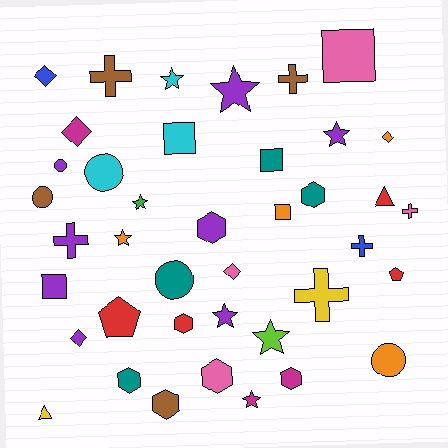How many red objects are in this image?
There are 4 red objects.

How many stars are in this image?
There are 8 stars.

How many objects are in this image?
There are 40 objects.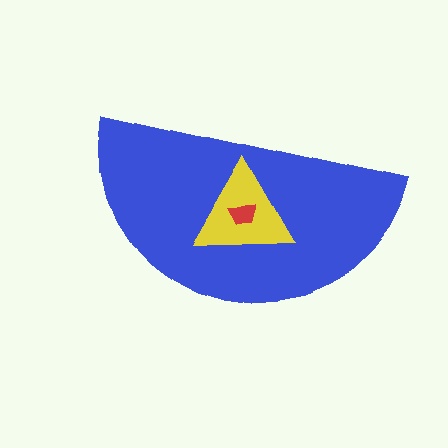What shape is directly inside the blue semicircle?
The yellow triangle.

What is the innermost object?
The red trapezoid.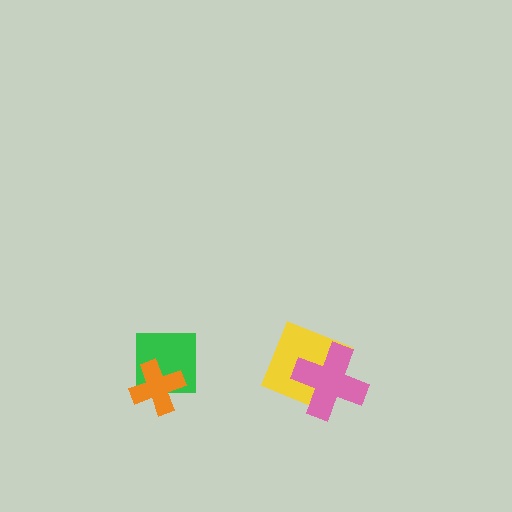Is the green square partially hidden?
Yes, it is partially covered by another shape.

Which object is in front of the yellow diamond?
The pink cross is in front of the yellow diamond.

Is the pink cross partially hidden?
No, no other shape covers it.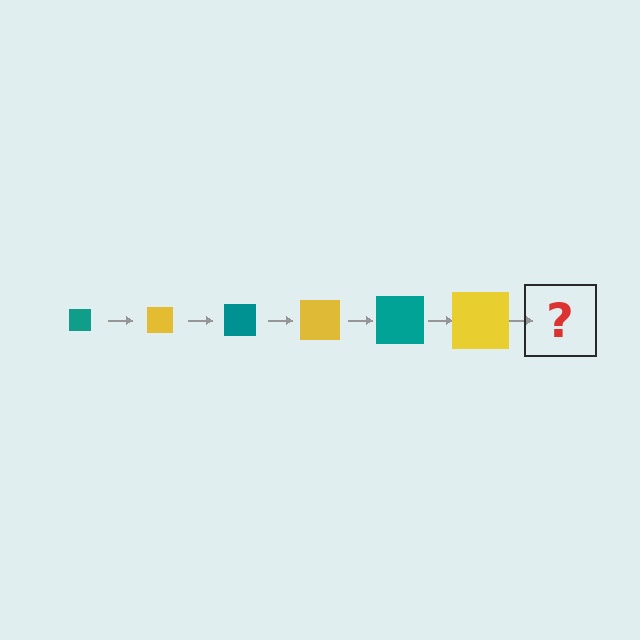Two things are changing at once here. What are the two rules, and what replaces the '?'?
The two rules are that the square grows larger each step and the color cycles through teal and yellow. The '?' should be a teal square, larger than the previous one.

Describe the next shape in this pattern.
It should be a teal square, larger than the previous one.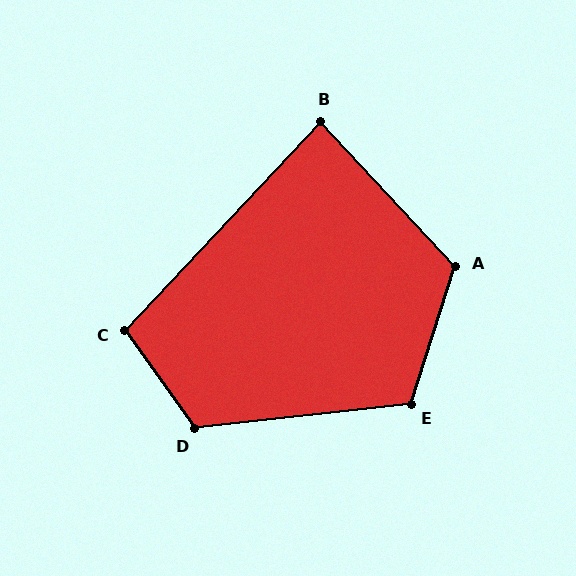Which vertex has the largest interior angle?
D, at approximately 119 degrees.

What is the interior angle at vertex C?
Approximately 101 degrees (obtuse).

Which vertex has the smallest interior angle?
B, at approximately 86 degrees.